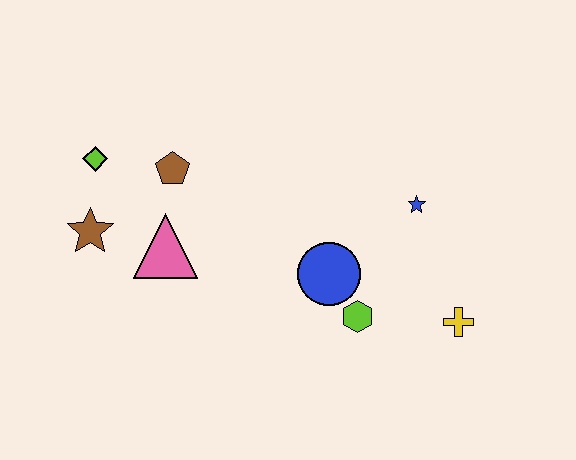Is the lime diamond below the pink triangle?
No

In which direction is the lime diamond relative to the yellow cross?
The lime diamond is to the left of the yellow cross.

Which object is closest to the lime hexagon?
The blue circle is closest to the lime hexagon.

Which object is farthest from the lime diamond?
The yellow cross is farthest from the lime diamond.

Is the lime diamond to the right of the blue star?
No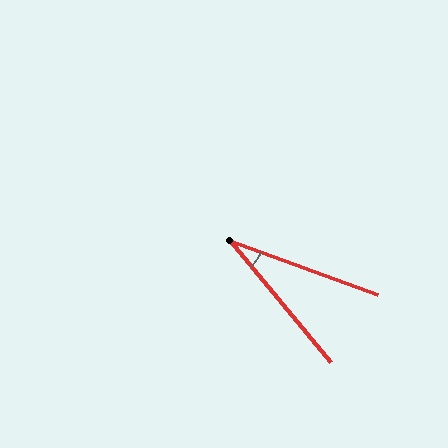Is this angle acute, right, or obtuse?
It is acute.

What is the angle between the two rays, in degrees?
Approximately 30 degrees.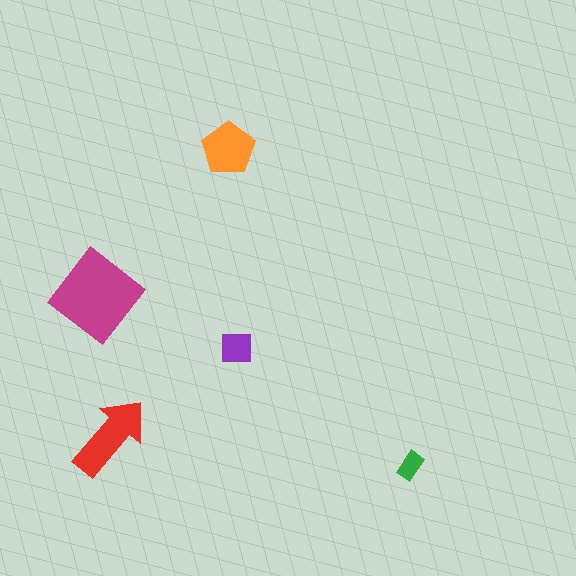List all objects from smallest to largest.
The green rectangle, the purple square, the orange pentagon, the red arrow, the magenta diamond.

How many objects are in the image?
There are 5 objects in the image.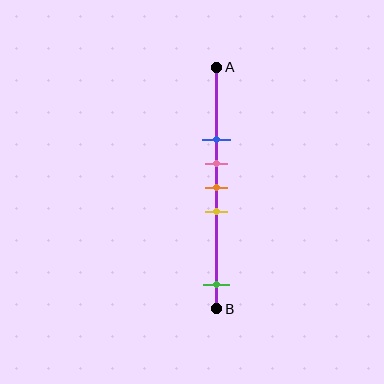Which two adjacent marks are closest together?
The pink and orange marks are the closest adjacent pair.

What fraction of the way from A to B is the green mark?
The green mark is approximately 90% (0.9) of the way from A to B.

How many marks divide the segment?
There are 5 marks dividing the segment.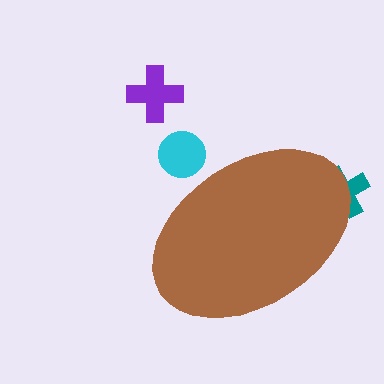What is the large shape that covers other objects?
A brown ellipse.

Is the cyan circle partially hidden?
Yes, the cyan circle is partially hidden behind the brown ellipse.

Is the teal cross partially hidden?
Yes, the teal cross is partially hidden behind the brown ellipse.